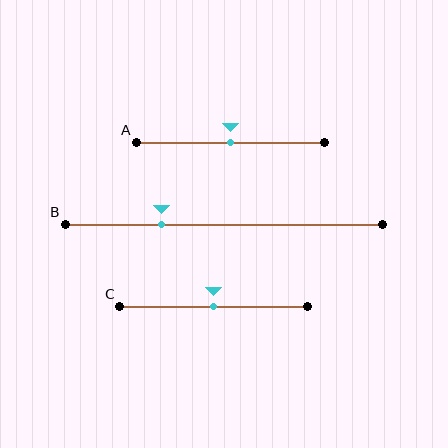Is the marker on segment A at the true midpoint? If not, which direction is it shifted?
Yes, the marker on segment A is at the true midpoint.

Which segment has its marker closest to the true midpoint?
Segment A has its marker closest to the true midpoint.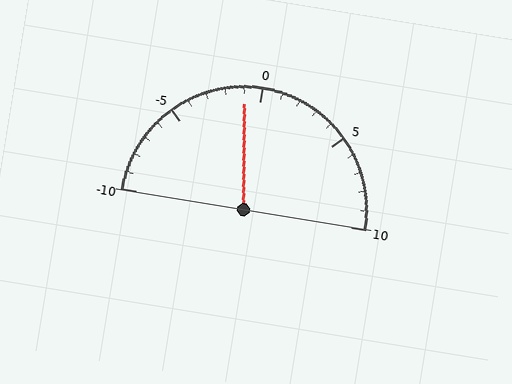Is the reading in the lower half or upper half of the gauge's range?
The reading is in the lower half of the range (-10 to 10).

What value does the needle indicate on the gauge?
The needle indicates approximately -1.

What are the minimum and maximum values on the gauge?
The gauge ranges from -10 to 10.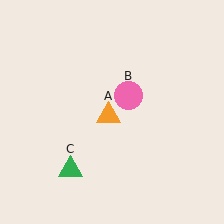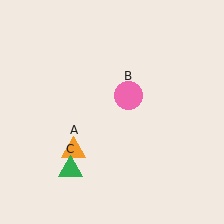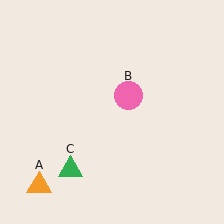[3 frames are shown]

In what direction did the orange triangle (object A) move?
The orange triangle (object A) moved down and to the left.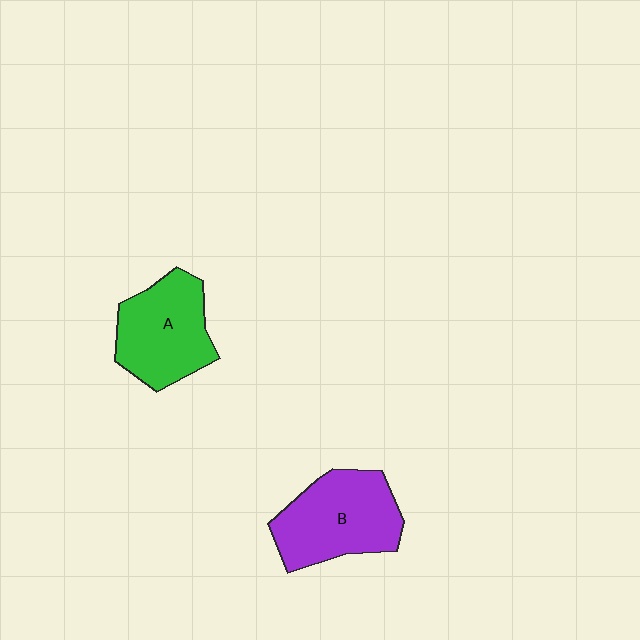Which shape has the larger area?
Shape B (purple).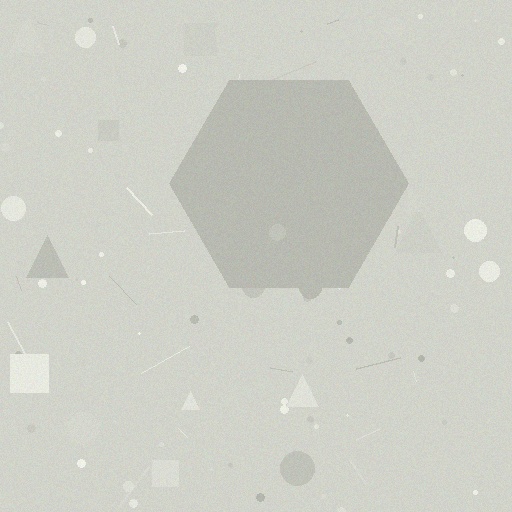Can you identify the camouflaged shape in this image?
The camouflaged shape is a hexagon.